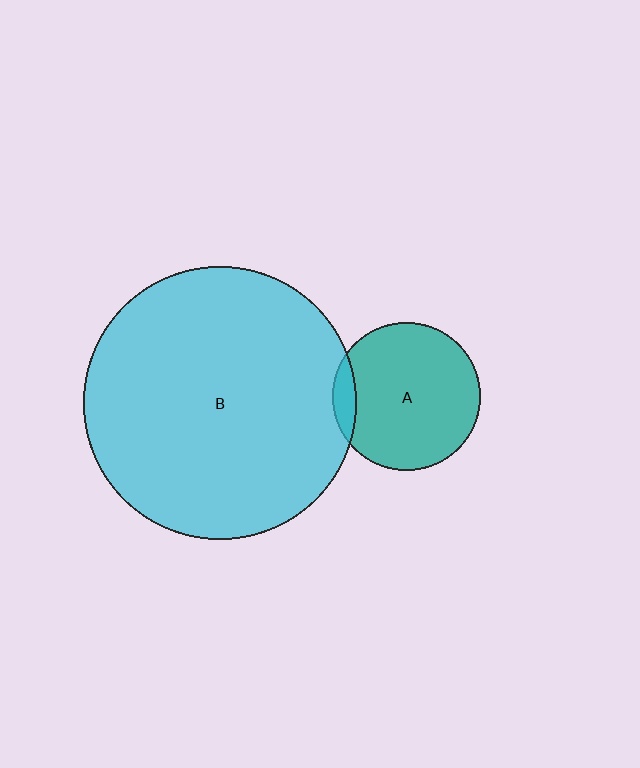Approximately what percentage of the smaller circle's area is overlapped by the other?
Approximately 10%.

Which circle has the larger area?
Circle B (cyan).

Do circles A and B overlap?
Yes.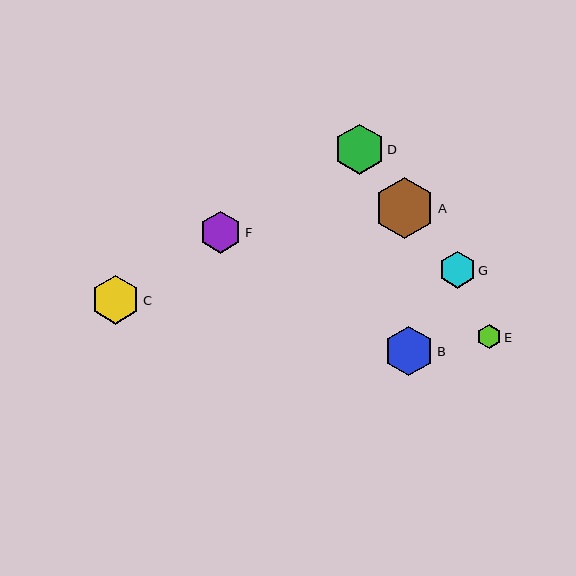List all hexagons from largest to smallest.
From largest to smallest: A, D, B, C, F, G, E.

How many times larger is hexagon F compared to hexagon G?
Hexagon F is approximately 1.2 times the size of hexagon G.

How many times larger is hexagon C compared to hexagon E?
Hexagon C is approximately 2.1 times the size of hexagon E.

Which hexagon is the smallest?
Hexagon E is the smallest with a size of approximately 23 pixels.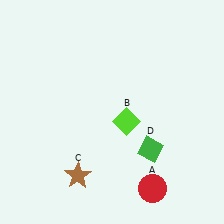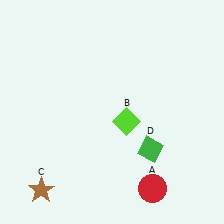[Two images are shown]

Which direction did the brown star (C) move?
The brown star (C) moved left.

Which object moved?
The brown star (C) moved left.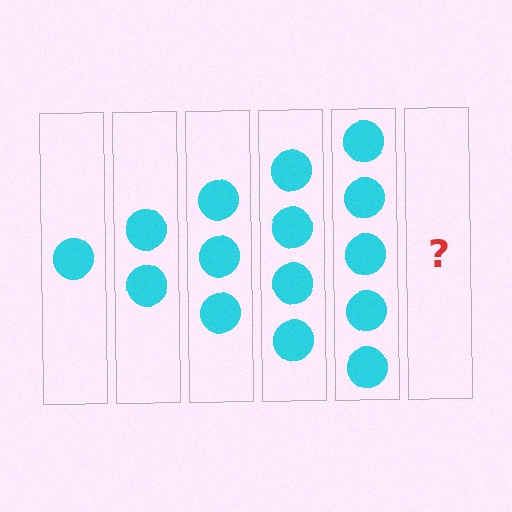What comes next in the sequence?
The next element should be 6 circles.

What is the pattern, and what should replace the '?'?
The pattern is that each step adds one more circle. The '?' should be 6 circles.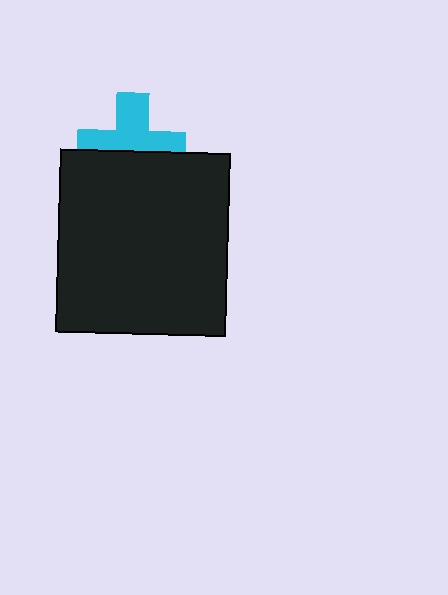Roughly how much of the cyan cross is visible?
About half of it is visible (roughly 57%).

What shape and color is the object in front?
The object in front is a black rectangle.